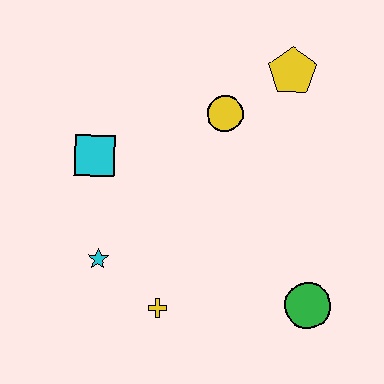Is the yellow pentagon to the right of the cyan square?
Yes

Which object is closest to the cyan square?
The cyan star is closest to the cyan square.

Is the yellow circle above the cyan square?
Yes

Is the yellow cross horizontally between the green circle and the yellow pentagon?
No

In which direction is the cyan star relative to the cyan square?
The cyan star is below the cyan square.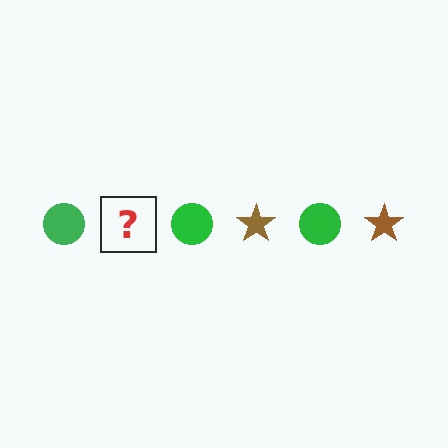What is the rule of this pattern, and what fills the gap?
The rule is that the pattern alternates between green circle and brown star. The gap should be filled with a brown star.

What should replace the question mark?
The question mark should be replaced with a brown star.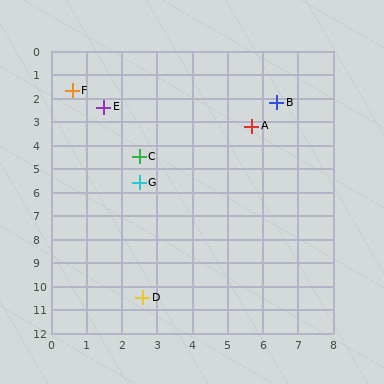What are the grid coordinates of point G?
Point G is at approximately (2.5, 5.6).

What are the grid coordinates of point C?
Point C is at approximately (2.5, 4.5).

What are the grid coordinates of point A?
Point A is at approximately (5.7, 3.2).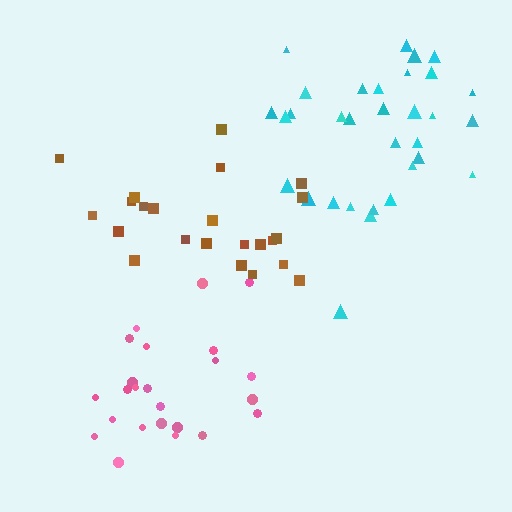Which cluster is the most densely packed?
Cyan.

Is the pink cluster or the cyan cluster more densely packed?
Cyan.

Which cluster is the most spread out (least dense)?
Pink.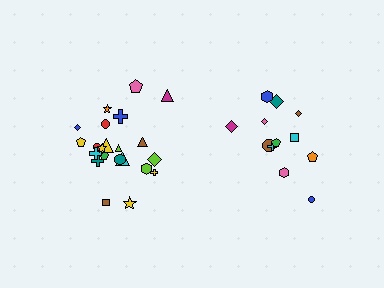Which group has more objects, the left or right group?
The left group.